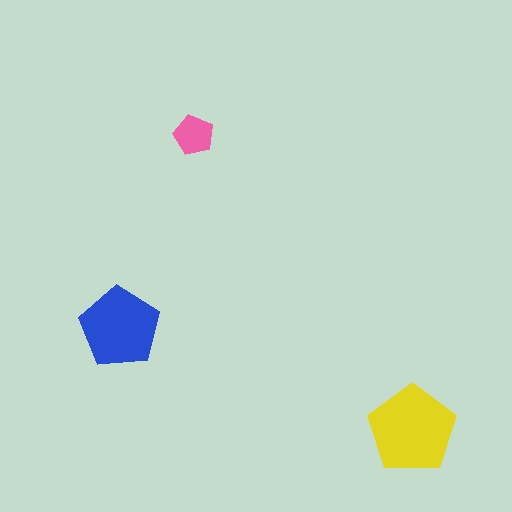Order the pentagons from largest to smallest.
the yellow one, the blue one, the pink one.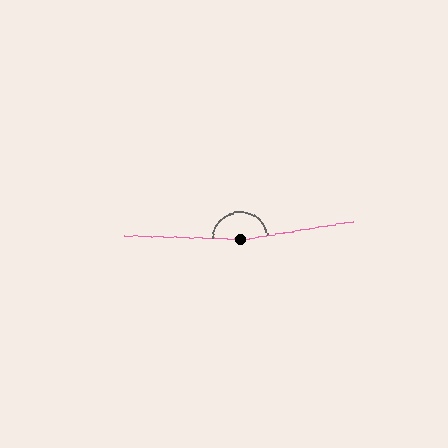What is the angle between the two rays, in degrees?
Approximately 169 degrees.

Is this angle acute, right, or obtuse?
It is obtuse.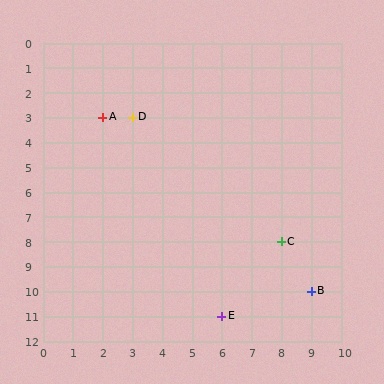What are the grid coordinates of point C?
Point C is at grid coordinates (8, 8).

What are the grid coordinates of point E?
Point E is at grid coordinates (6, 11).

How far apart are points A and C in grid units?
Points A and C are 6 columns and 5 rows apart (about 7.8 grid units diagonally).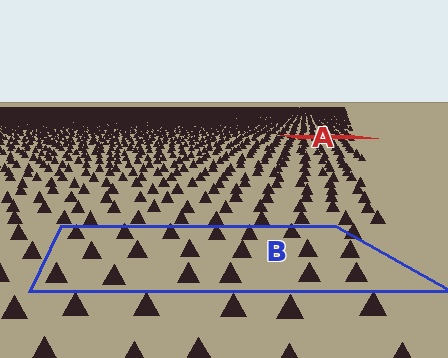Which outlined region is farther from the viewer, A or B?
Region A is farther from the viewer — the texture elements inside it appear smaller and more densely packed.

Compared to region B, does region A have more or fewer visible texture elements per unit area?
Region A has more texture elements per unit area — they are packed more densely because it is farther away.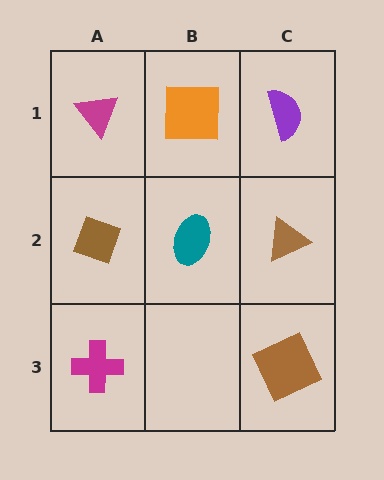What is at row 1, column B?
An orange square.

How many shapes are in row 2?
3 shapes.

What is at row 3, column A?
A magenta cross.